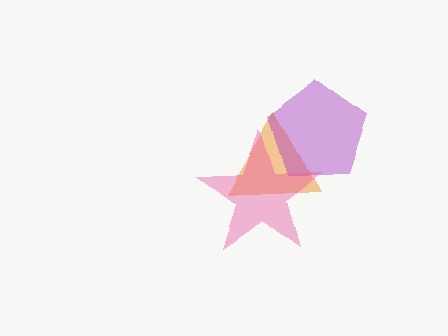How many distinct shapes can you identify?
There are 3 distinct shapes: an orange triangle, a purple pentagon, a pink star.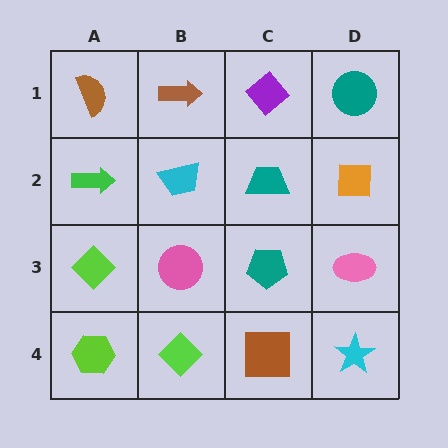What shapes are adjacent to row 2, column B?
A brown arrow (row 1, column B), a pink circle (row 3, column B), a green arrow (row 2, column A), a teal trapezoid (row 2, column C).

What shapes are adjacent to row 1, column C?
A teal trapezoid (row 2, column C), a brown arrow (row 1, column B), a teal circle (row 1, column D).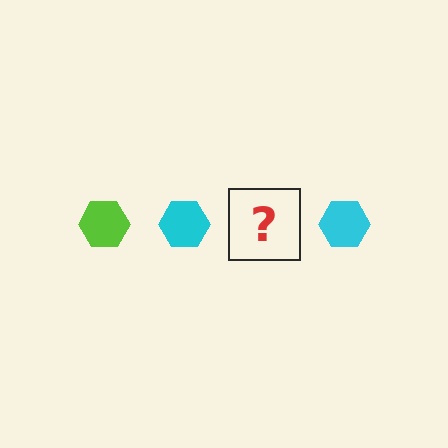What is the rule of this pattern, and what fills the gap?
The rule is that the pattern cycles through lime, cyan hexagons. The gap should be filled with a lime hexagon.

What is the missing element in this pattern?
The missing element is a lime hexagon.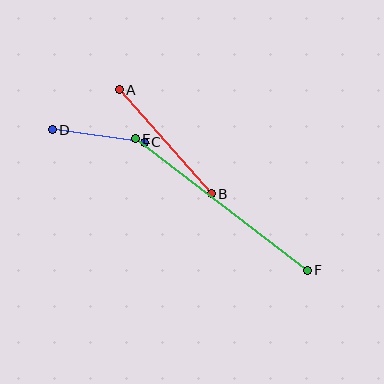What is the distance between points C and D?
The distance is approximately 93 pixels.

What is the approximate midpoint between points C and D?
The midpoint is at approximately (98, 136) pixels.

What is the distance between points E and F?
The distance is approximately 217 pixels.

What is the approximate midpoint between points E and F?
The midpoint is at approximately (221, 205) pixels.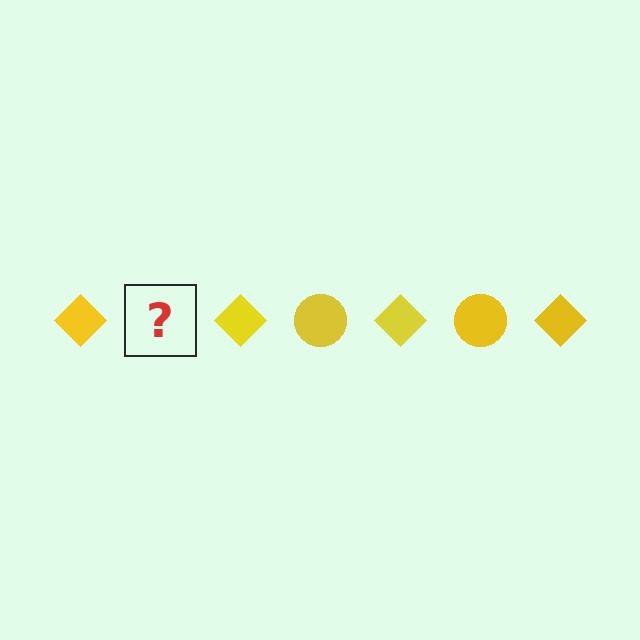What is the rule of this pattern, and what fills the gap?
The rule is that the pattern cycles through diamond, circle shapes in yellow. The gap should be filled with a yellow circle.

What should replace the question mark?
The question mark should be replaced with a yellow circle.